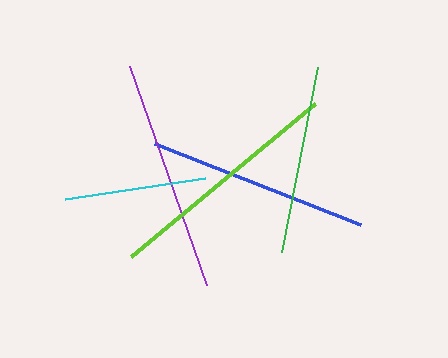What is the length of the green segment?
The green segment is approximately 188 pixels long.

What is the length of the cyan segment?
The cyan segment is approximately 141 pixels long.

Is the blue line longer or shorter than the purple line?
The purple line is longer than the blue line.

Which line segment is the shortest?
The cyan line is the shortest at approximately 141 pixels.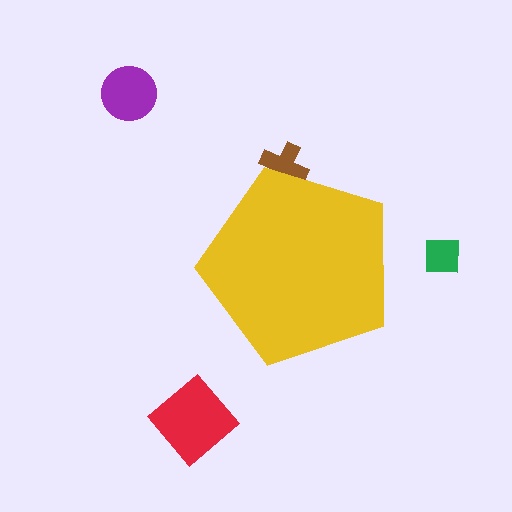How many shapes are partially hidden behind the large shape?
1 shape is partially hidden.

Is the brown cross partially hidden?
Yes, the brown cross is partially hidden behind the yellow pentagon.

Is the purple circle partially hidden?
No, the purple circle is fully visible.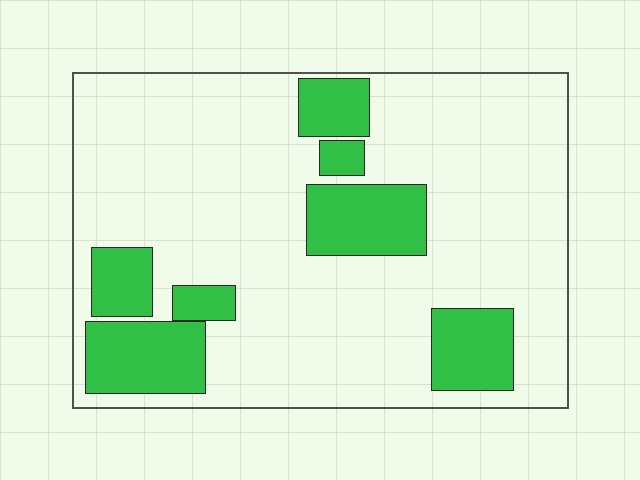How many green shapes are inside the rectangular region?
7.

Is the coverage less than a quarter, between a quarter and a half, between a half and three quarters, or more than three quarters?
Less than a quarter.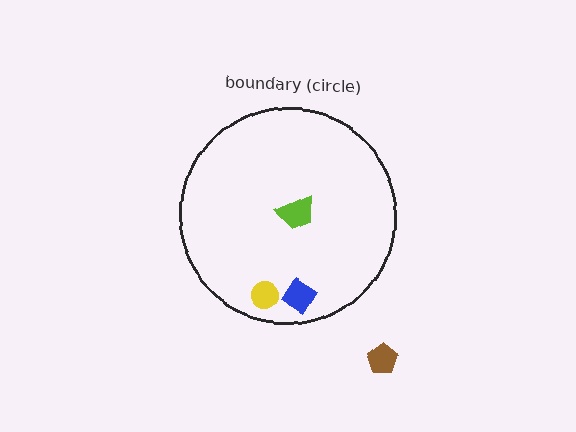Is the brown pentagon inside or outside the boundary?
Outside.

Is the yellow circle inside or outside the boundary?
Inside.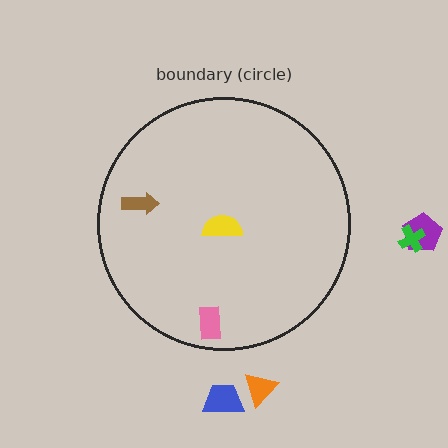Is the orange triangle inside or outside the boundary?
Outside.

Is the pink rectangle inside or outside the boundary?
Inside.